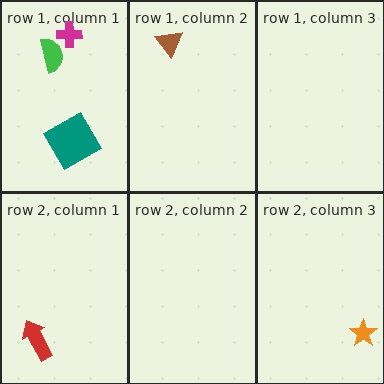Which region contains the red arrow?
The row 2, column 1 region.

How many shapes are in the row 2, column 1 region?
1.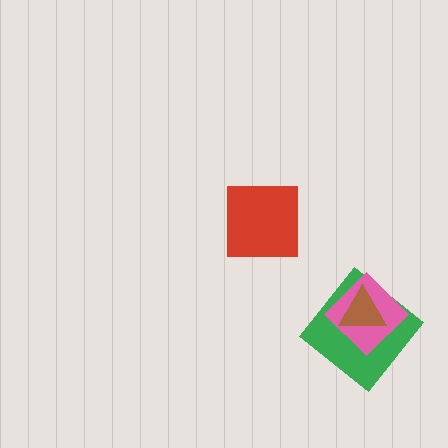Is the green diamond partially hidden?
Yes, it is partially covered by another shape.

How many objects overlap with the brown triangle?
2 objects overlap with the brown triangle.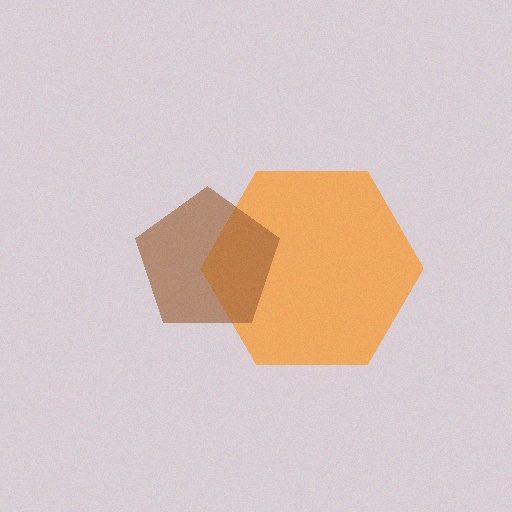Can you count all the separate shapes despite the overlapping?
Yes, there are 2 separate shapes.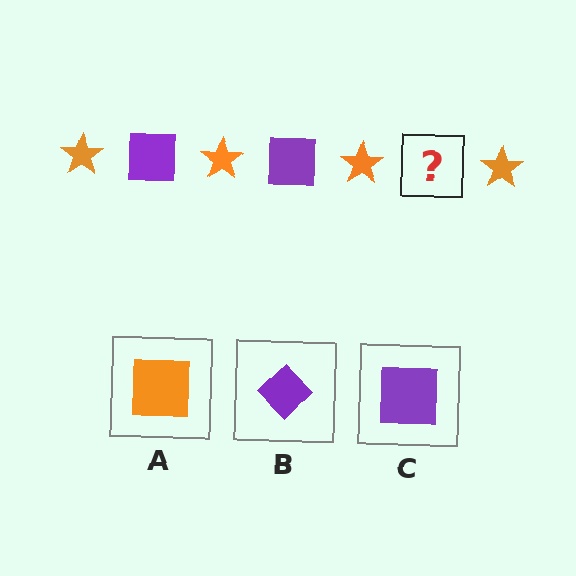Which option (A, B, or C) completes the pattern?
C.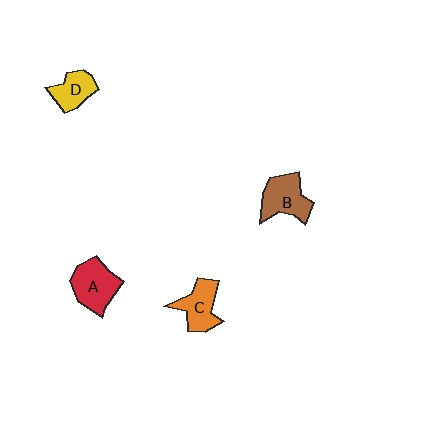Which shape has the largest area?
Shape A (red).